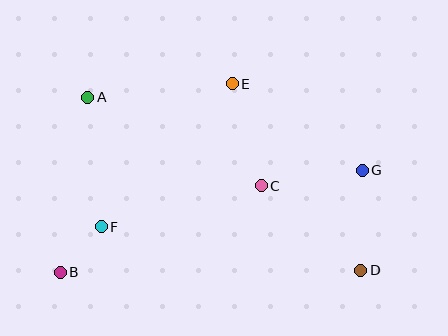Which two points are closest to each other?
Points B and F are closest to each other.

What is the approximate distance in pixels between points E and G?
The distance between E and G is approximately 156 pixels.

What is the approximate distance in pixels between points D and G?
The distance between D and G is approximately 100 pixels.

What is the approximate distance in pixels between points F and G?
The distance between F and G is approximately 267 pixels.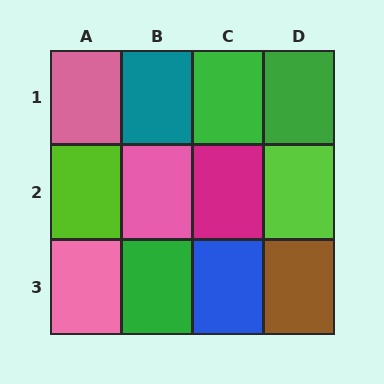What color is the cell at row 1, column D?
Green.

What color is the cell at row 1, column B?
Teal.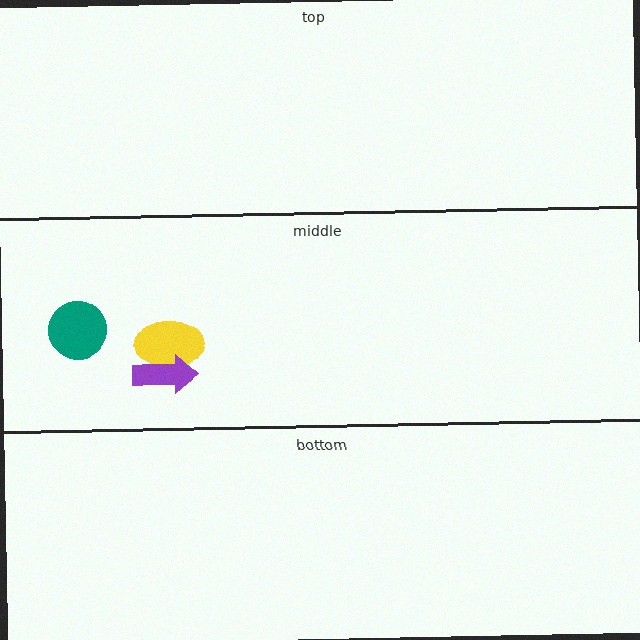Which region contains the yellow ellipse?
The middle region.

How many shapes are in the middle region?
3.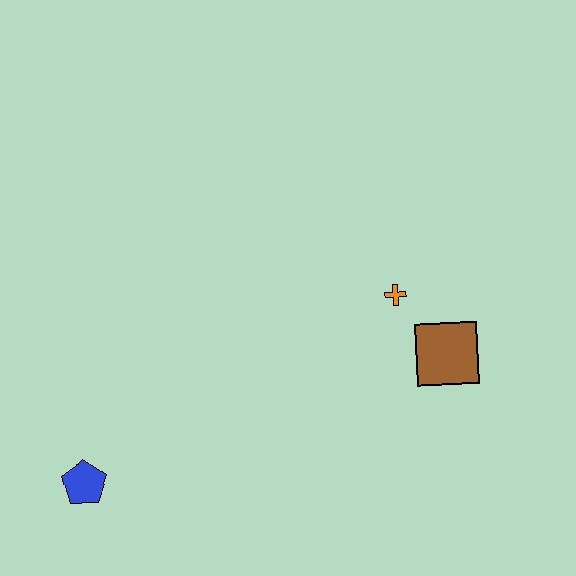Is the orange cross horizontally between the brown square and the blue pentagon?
Yes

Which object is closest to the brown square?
The orange cross is closest to the brown square.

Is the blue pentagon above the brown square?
No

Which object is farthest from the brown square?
The blue pentagon is farthest from the brown square.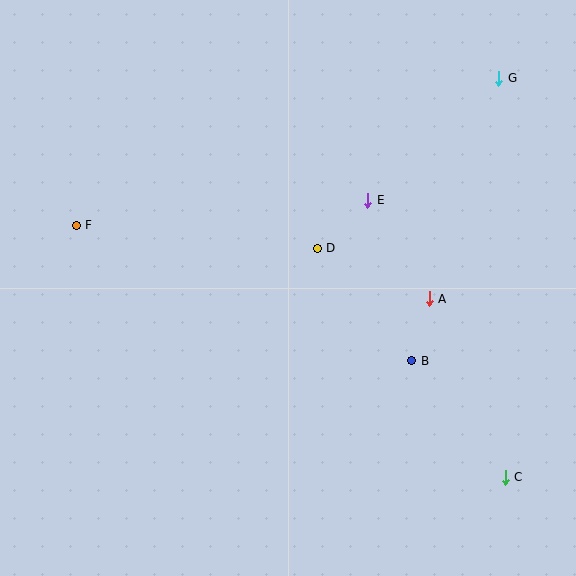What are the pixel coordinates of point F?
Point F is at (76, 225).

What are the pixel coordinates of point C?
Point C is at (505, 477).